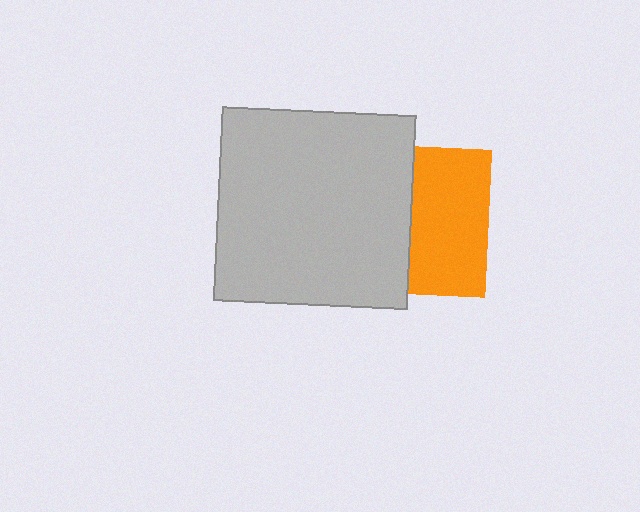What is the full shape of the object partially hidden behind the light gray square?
The partially hidden object is an orange square.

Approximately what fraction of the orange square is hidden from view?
Roughly 48% of the orange square is hidden behind the light gray square.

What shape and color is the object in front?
The object in front is a light gray square.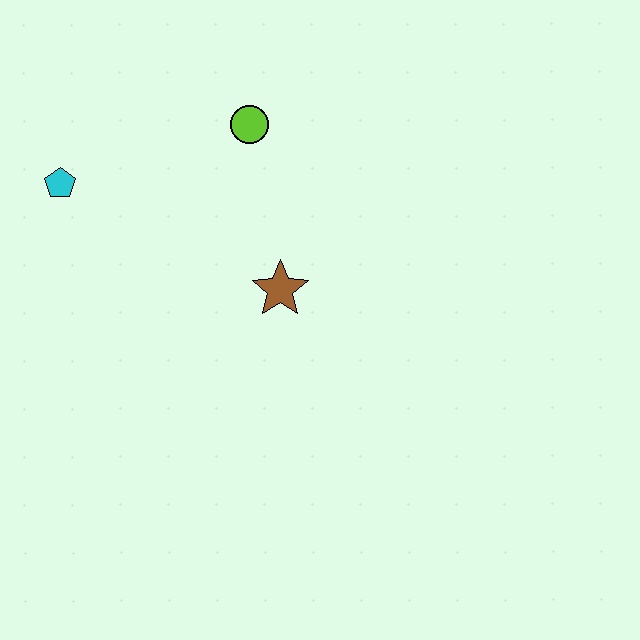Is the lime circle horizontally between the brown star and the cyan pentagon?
Yes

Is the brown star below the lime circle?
Yes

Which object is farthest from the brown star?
The cyan pentagon is farthest from the brown star.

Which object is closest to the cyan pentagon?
The lime circle is closest to the cyan pentagon.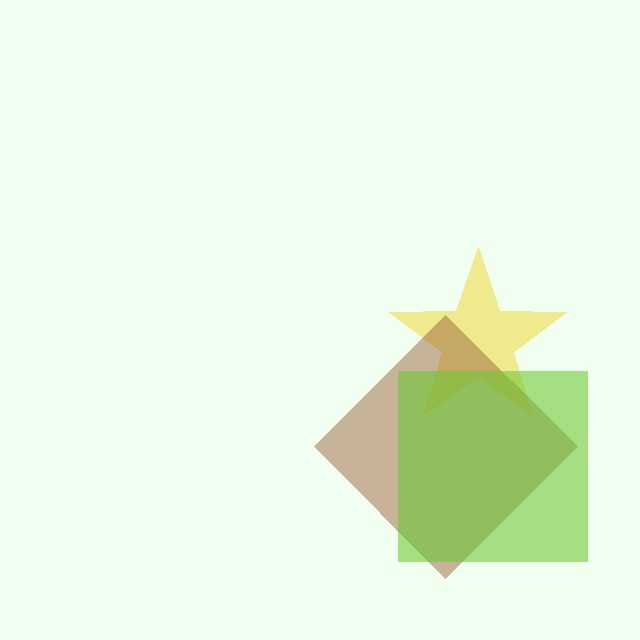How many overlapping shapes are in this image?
There are 3 overlapping shapes in the image.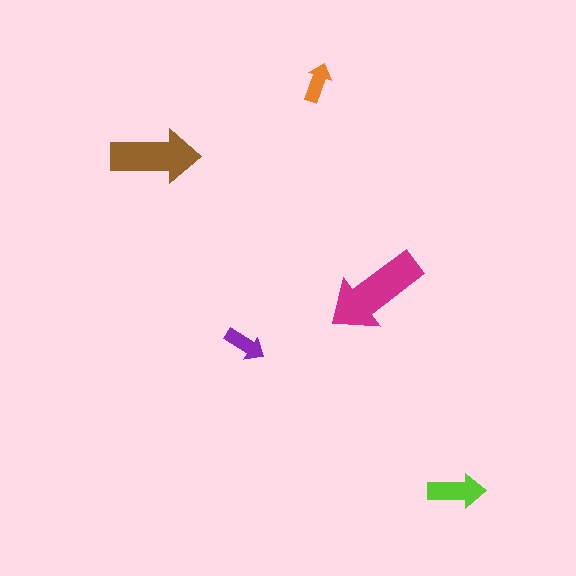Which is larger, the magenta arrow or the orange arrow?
The magenta one.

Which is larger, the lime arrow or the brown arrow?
The brown one.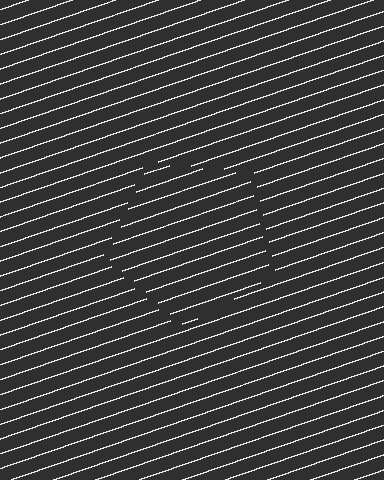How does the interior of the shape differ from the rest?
The interior of the shape contains the same grating, shifted by half a period — the contour is defined by the phase discontinuity where line-ends from the inner and outer gratings abut.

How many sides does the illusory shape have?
5 sides — the line-ends trace a pentagon.